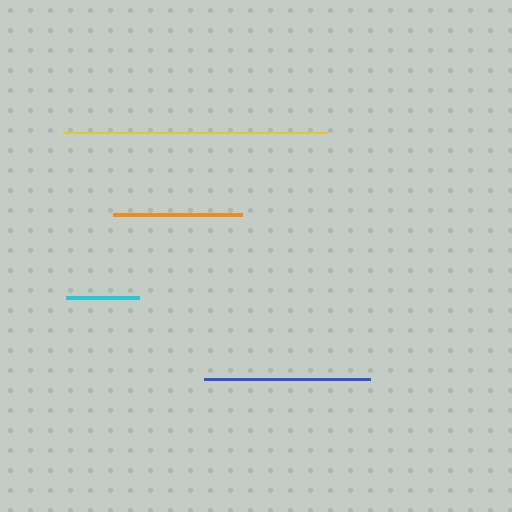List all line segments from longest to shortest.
From longest to shortest: yellow, blue, orange, cyan.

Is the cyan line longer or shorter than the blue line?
The blue line is longer than the cyan line.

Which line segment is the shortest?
The cyan line is the shortest at approximately 73 pixels.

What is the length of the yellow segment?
The yellow segment is approximately 263 pixels long.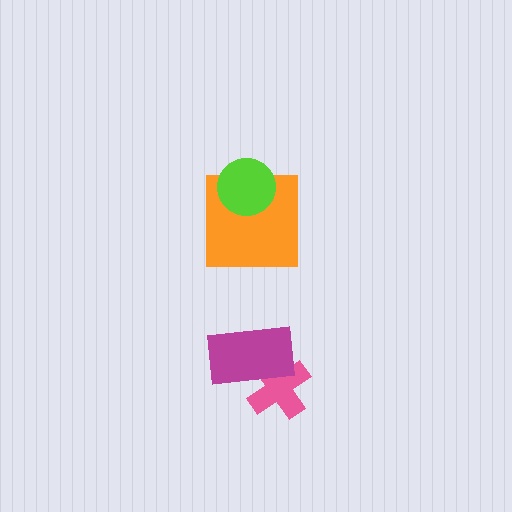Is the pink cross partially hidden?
Yes, it is partially covered by another shape.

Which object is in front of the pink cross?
The magenta rectangle is in front of the pink cross.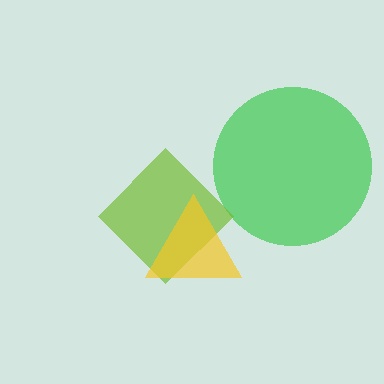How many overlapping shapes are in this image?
There are 3 overlapping shapes in the image.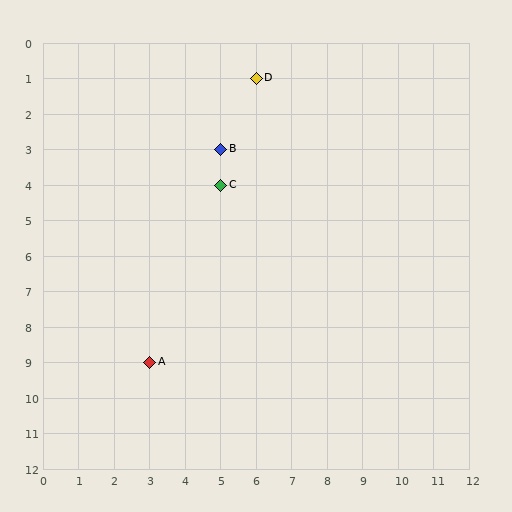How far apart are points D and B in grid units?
Points D and B are 1 column and 2 rows apart (about 2.2 grid units diagonally).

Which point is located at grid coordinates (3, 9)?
Point A is at (3, 9).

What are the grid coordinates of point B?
Point B is at grid coordinates (5, 3).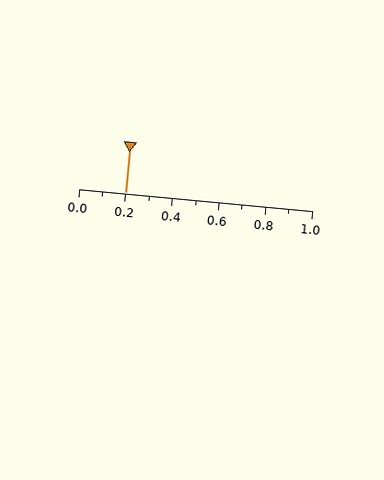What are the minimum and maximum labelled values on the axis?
The axis runs from 0.0 to 1.0.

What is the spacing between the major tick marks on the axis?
The major ticks are spaced 0.2 apart.